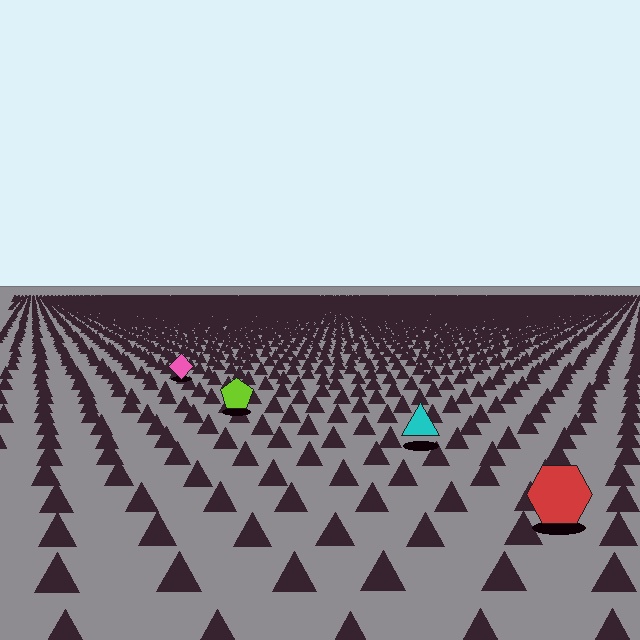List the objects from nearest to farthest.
From nearest to farthest: the red hexagon, the cyan triangle, the lime pentagon, the pink diamond.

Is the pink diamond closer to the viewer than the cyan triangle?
No. The cyan triangle is closer — you can tell from the texture gradient: the ground texture is coarser near it.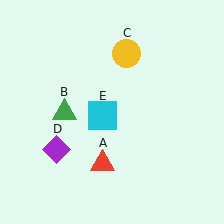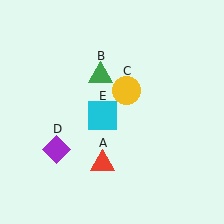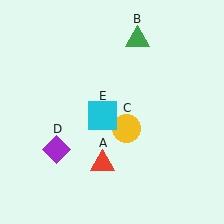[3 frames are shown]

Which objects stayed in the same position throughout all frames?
Red triangle (object A) and purple diamond (object D) and cyan square (object E) remained stationary.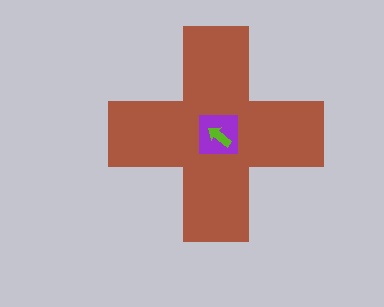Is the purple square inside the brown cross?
Yes.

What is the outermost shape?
The brown cross.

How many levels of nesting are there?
3.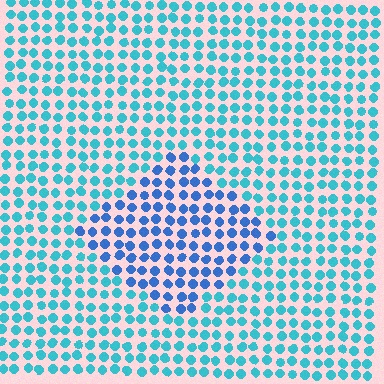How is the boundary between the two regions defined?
The boundary is defined purely by a slight shift in hue (about 33 degrees). Spacing, size, and orientation are identical on both sides.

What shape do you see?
I see a diamond.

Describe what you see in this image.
The image is filled with small cyan elements in a uniform arrangement. A diamond-shaped region is visible where the elements are tinted to a slightly different hue, forming a subtle color boundary.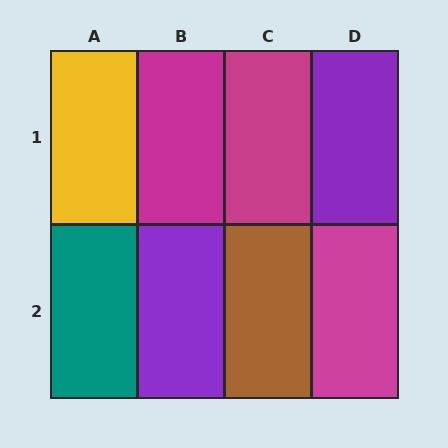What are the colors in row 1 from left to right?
Yellow, magenta, magenta, purple.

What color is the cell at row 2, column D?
Magenta.